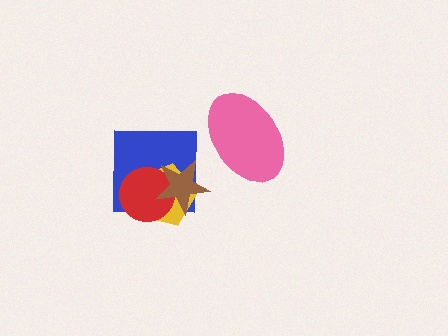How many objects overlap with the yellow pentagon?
3 objects overlap with the yellow pentagon.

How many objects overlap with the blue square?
3 objects overlap with the blue square.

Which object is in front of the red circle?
The brown star is in front of the red circle.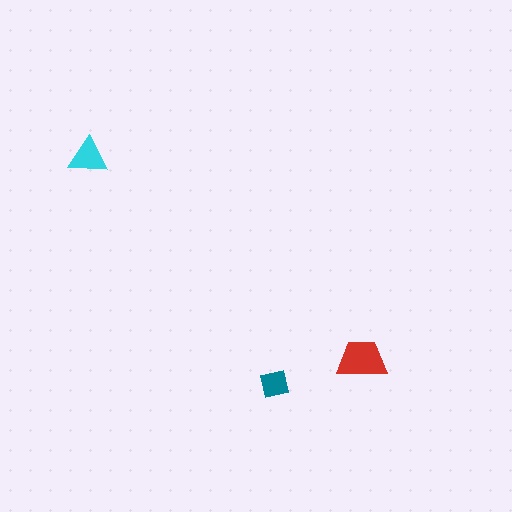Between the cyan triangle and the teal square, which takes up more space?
The cyan triangle.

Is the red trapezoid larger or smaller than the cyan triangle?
Larger.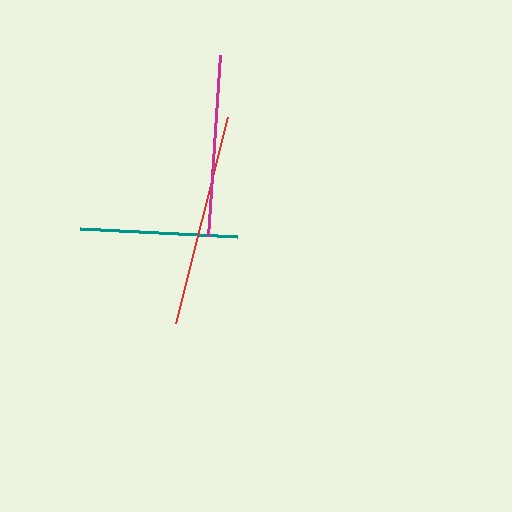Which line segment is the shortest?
The teal line is the shortest at approximately 157 pixels.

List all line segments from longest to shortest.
From longest to shortest: red, magenta, teal.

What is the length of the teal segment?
The teal segment is approximately 157 pixels long.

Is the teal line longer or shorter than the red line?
The red line is longer than the teal line.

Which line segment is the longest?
The red line is the longest at approximately 213 pixels.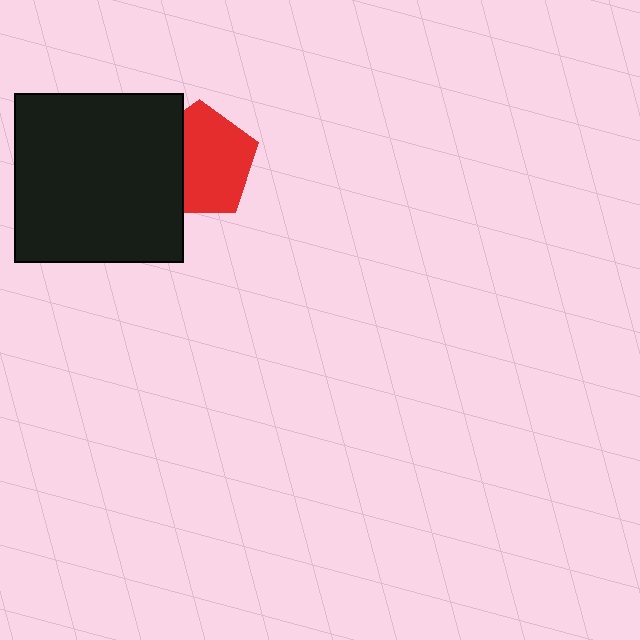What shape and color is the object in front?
The object in front is a black square.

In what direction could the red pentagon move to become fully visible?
The red pentagon could move right. That would shift it out from behind the black square entirely.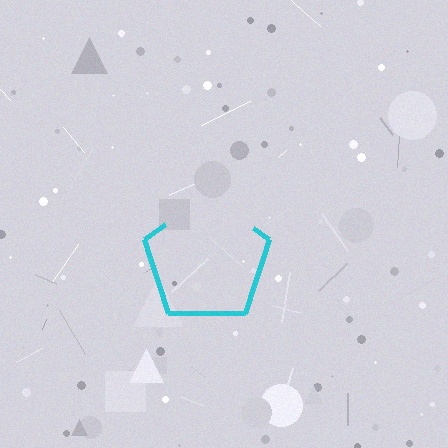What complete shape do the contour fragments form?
The contour fragments form a pentagon.